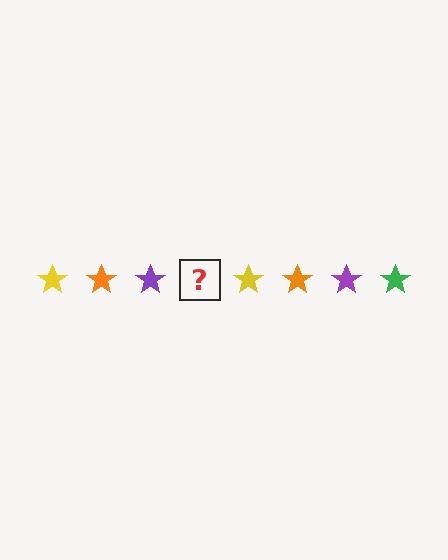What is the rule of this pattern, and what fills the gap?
The rule is that the pattern cycles through yellow, orange, purple, green stars. The gap should be filled with a green star.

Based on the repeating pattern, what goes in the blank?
The blank should be a green star.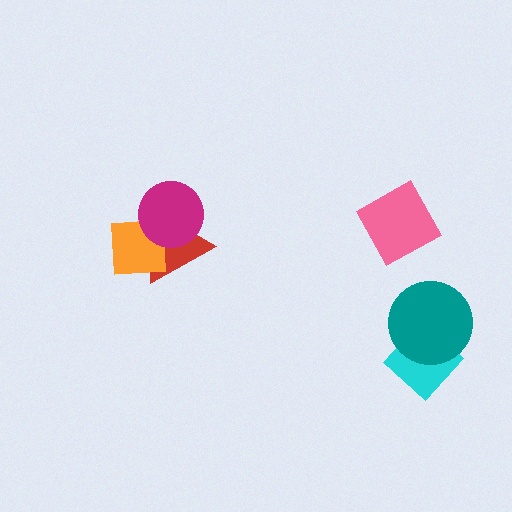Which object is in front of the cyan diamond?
The teal circle is in front of the cyan diamond.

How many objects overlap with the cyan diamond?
1 object overlaps with the cyan diamond.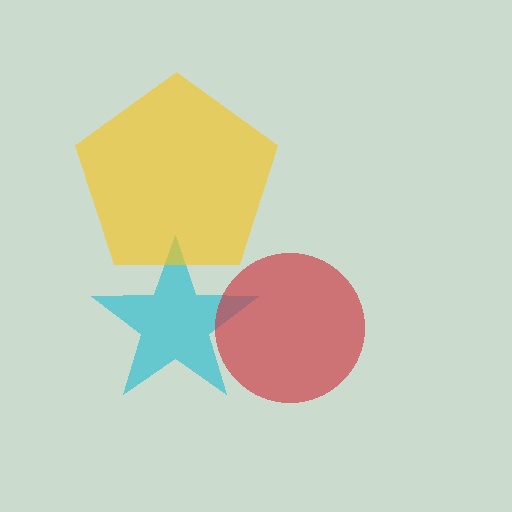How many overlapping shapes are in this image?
There are 3 overlapping shapes in the image.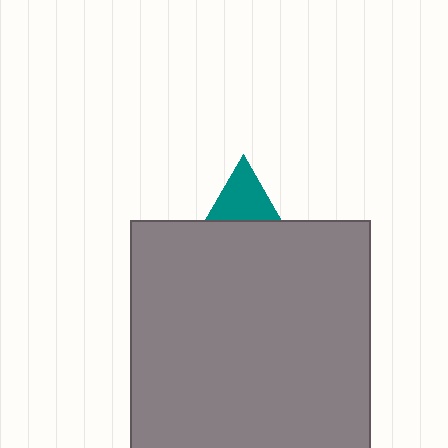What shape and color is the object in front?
The object in front is a gray square.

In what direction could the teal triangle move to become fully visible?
The teal triangle could move up. That would shift it out from behind the gray square entirely.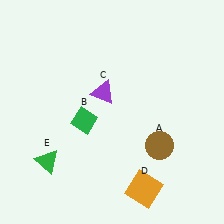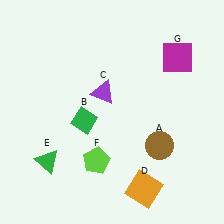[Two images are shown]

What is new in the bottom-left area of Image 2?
A lime pentagon (F) was added in the bottom-left area of Image 2.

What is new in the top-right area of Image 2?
A magenta square (G) was added in the top-right area of Image 2.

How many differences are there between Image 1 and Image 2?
There are 2 differences between the two images.